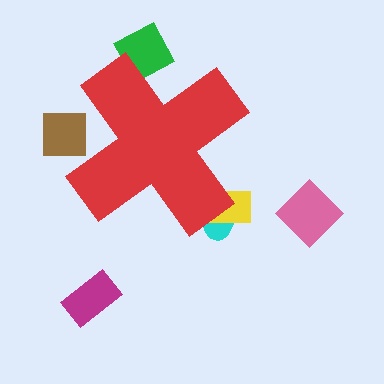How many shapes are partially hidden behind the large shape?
4 shapes are partially hidden.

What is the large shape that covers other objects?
A red cross.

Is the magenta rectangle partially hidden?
No, the magenta rectangle is fully visible.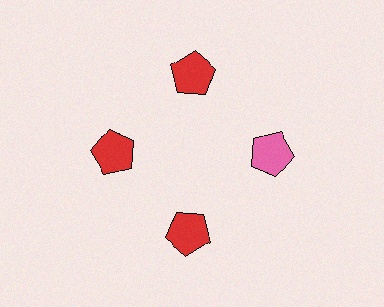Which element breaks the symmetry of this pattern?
The pink pentagon at roughly the 3 o'clock position breaks the symmetry. All other shapes are red pentagons.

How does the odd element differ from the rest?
It has a different color: pink instead of red.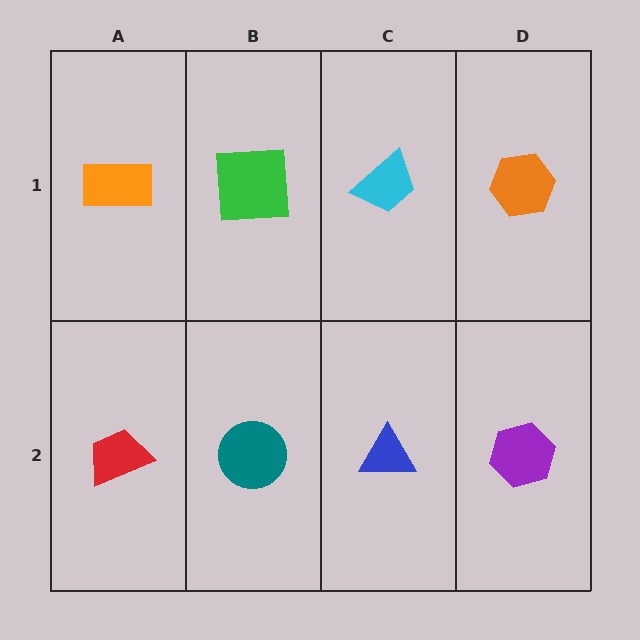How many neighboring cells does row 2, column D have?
2.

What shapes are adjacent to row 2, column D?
An orange hexagon (row 1, column D), a blue triangle (row 2, column C).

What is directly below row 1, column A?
A red trapezoid.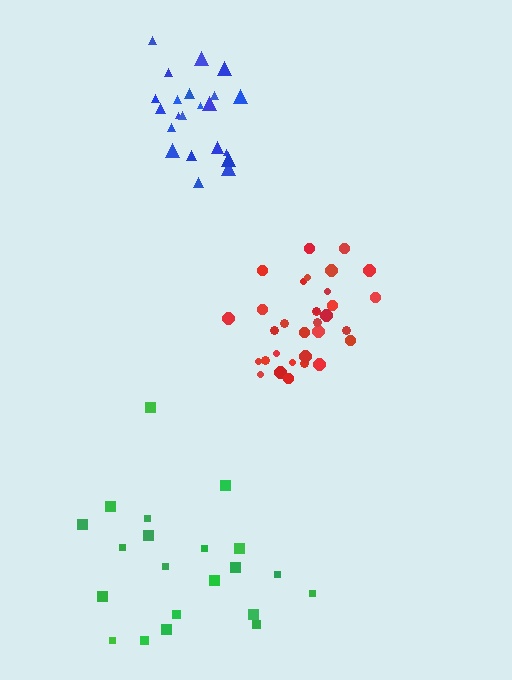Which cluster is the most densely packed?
Blue.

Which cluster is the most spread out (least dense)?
Green.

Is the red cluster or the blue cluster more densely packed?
Blue.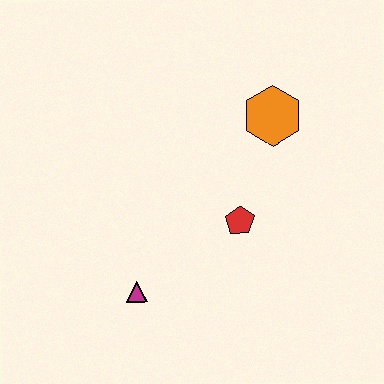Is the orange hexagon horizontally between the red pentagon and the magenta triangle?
No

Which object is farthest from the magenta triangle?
The orange hexagon is farthest from the magenta triangle.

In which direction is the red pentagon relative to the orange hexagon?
The red pentagon is below the orange hexagon.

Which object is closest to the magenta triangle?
The red pentagon is closest to the magenta triangle.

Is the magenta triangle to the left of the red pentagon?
Yes